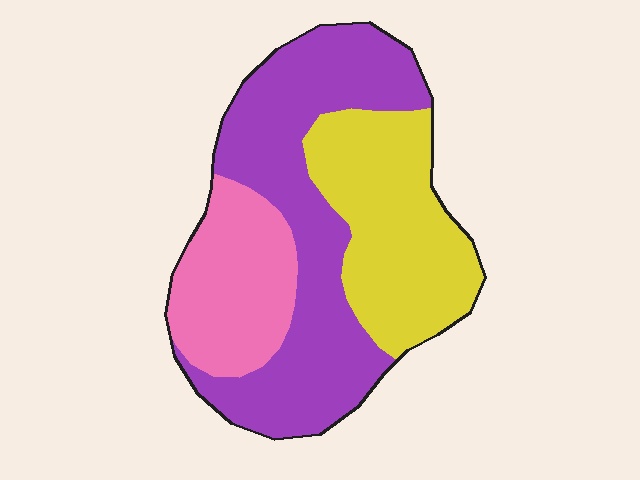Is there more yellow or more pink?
Yellow.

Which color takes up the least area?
Pink, at roughly 20%.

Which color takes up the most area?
Purple, at roughly 45%.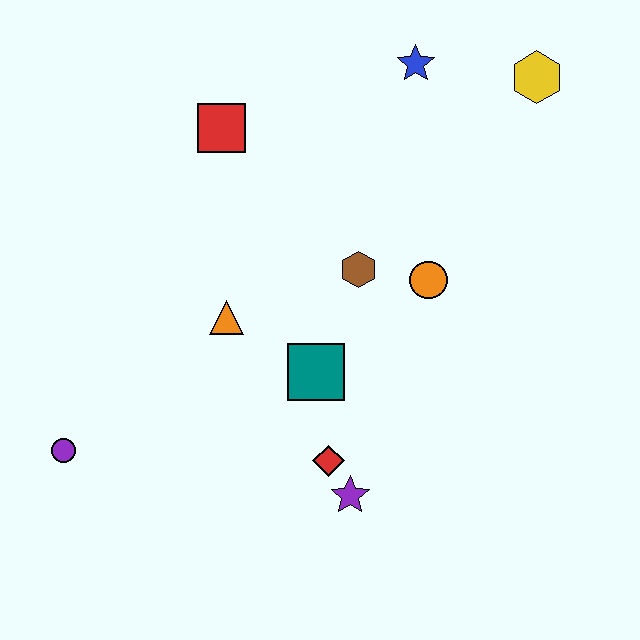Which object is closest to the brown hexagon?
The orange circle is closest to the brown hexagon.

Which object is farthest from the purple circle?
The yellow hexagon is farthest from the purple circle.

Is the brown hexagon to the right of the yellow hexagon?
No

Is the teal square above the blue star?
No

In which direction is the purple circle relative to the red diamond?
The purple circle is to the left of the red diamond.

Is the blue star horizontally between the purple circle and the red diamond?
No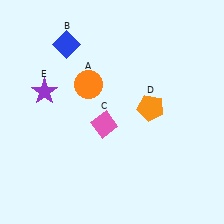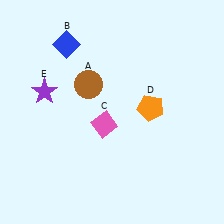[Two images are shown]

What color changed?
The circle (A) changed from orange in Image 1 to brown in Image 2.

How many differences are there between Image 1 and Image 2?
There is 1 difference between the two images.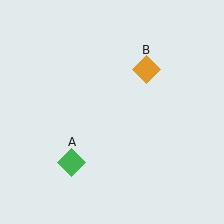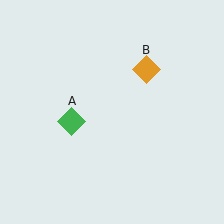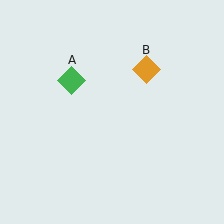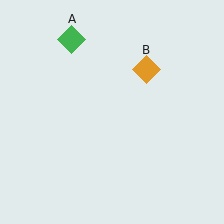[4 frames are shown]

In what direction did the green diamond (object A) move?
The green diamond (object A) moved up.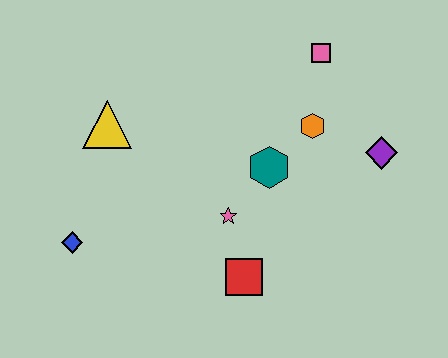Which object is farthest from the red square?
The pink square is farthest from the red square.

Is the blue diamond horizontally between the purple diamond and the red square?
No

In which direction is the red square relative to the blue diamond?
The red square is to the right of the blue diamond.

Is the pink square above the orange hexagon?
Yes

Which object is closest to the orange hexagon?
The teal hexagon is closest to the orange hexagon.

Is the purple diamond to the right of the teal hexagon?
Yes